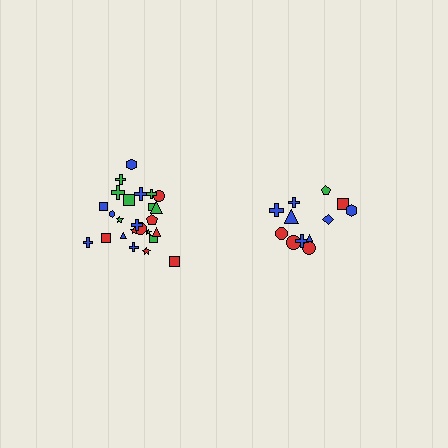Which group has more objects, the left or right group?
The left group.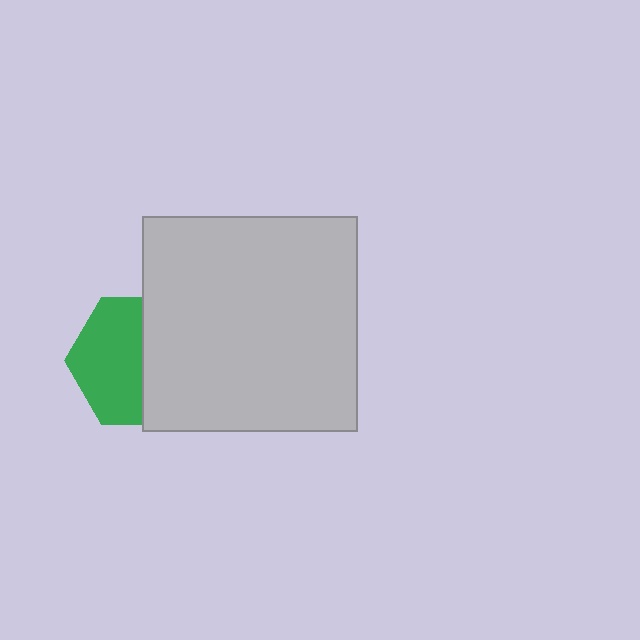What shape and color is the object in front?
The object in front is a light gray square.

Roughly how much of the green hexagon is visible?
About half of it is visible (roughly 53%).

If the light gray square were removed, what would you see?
You would see the complete green hexagon.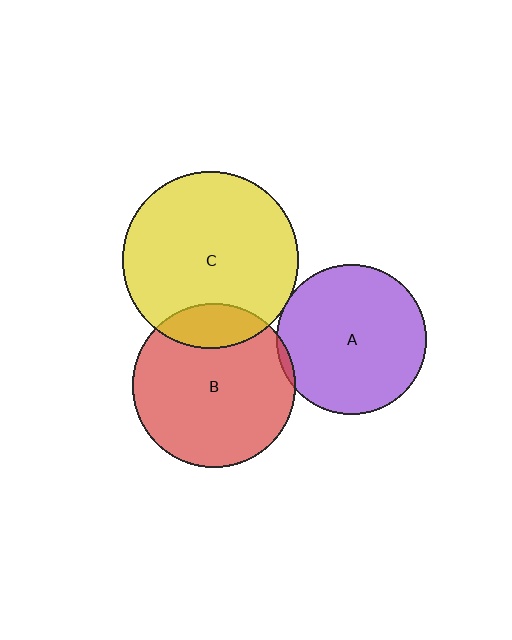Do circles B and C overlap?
Yes.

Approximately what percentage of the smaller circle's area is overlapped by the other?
Approximately 15%.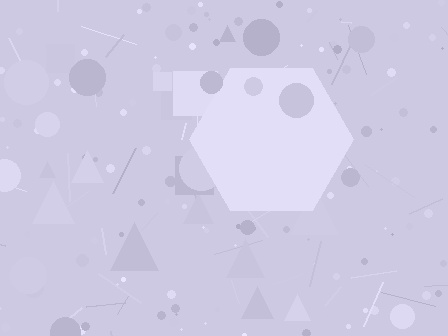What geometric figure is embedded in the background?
A hexagon is embedded in the background.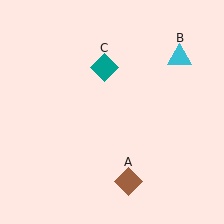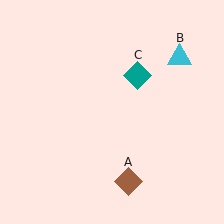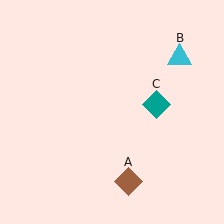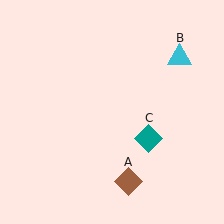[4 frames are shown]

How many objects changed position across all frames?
1 object changed position: teal diamond (object C).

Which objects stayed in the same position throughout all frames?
Brown diamond (object A) and cyan triangle (object B) remained stationary.